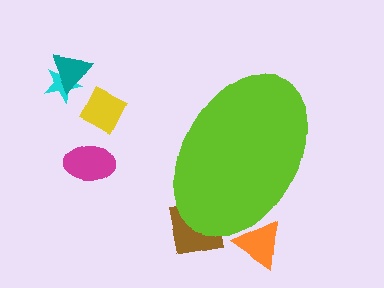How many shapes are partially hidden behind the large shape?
2 shapes are partially hidden.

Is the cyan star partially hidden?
No, the cyan star is fully visible.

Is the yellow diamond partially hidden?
No, the yellow diamond is fully visible.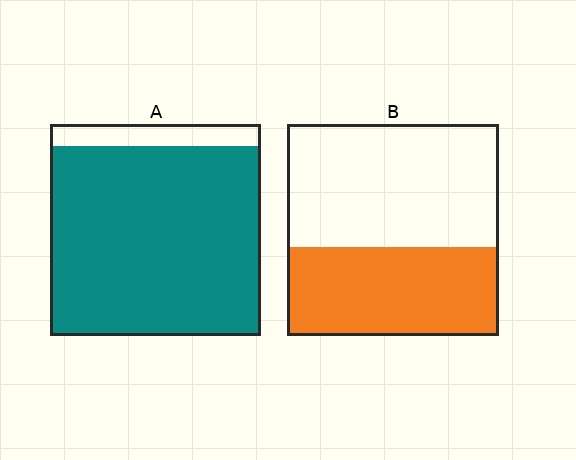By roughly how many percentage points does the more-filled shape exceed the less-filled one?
By roughly 50 percentage points (A over B).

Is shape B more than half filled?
No.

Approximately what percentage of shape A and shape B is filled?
A is approximately 90% and B is approximately 40%.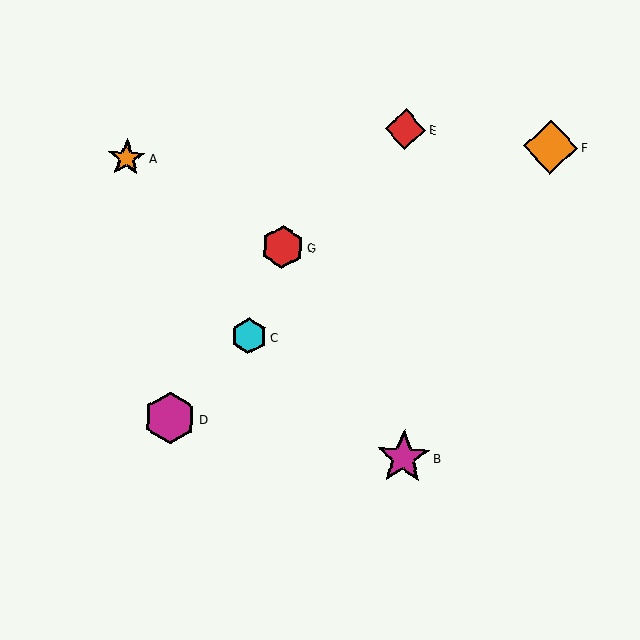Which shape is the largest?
The magenta star (labeled B) is the largest.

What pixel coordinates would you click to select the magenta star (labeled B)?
Click at (403, 458) to select the magenta star B.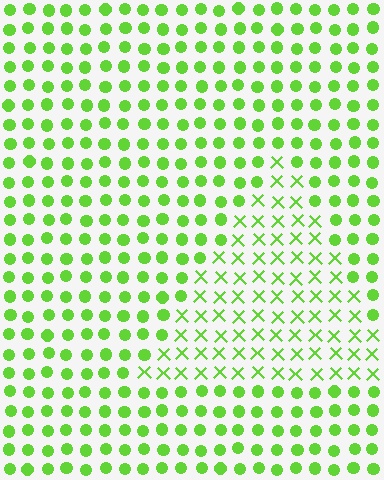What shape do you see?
I see a triangle.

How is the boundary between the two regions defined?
The boundary is defined by a change in element shape: X marks inside vs. circles outside. All elements share the same color and spacing.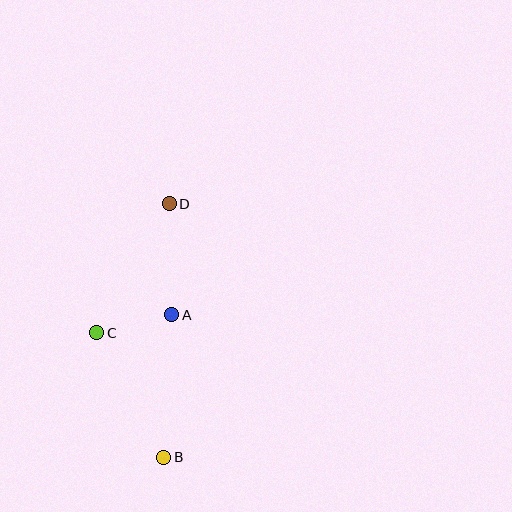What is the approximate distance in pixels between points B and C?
The distance between B and C is approximately 141 pixels.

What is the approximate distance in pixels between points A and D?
The distance between A and D is approximately 111 pixels.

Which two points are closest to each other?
Points A and C are closest to each other.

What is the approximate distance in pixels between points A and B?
The distance between A and B is approximately 143 pixels.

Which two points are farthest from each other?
Points B and D are farthest from each other.